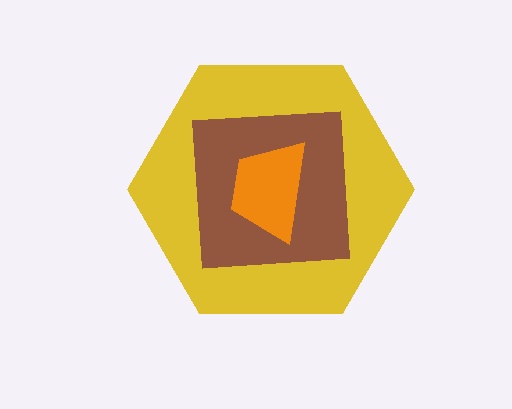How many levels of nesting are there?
3.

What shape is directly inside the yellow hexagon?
The brown square.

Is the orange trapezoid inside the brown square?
Yes.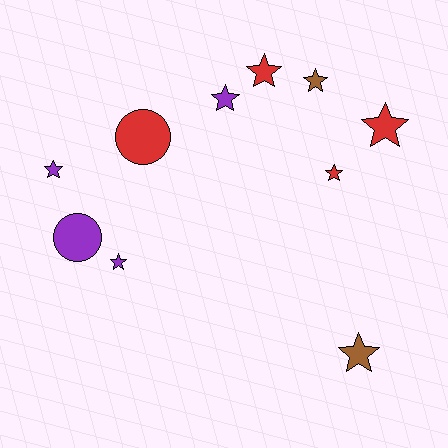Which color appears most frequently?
Red, with 4 objects.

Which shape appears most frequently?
Star, with 8 objects.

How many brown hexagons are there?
There are no brown hexagons.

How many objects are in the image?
There are 10 objects.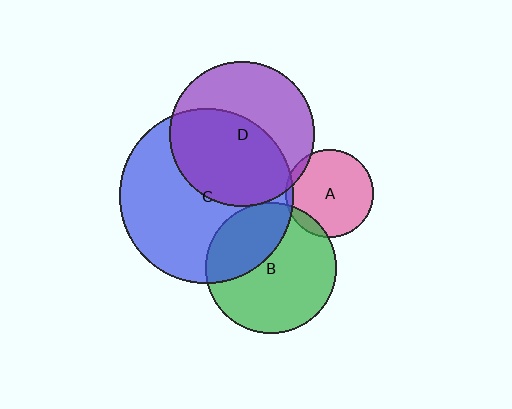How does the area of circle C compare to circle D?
Approximately 1.5 times.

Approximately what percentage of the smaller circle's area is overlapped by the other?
Approximately 55%.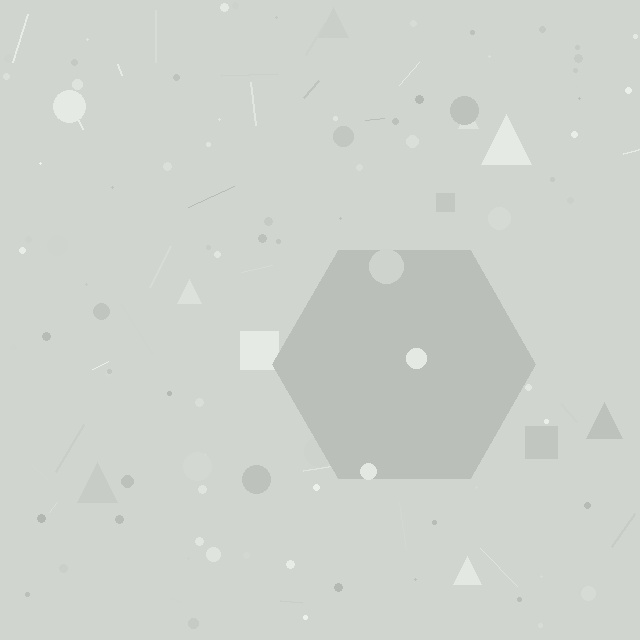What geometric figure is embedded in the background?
A hexagon is embedded in the background.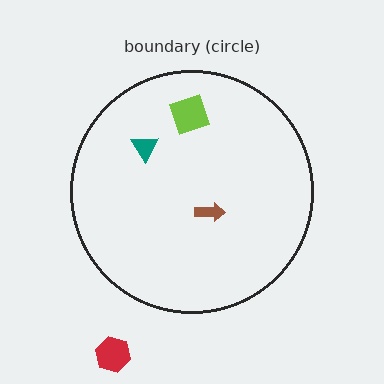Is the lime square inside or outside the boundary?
Inside.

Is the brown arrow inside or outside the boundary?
Inside.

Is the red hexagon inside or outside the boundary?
Outside.